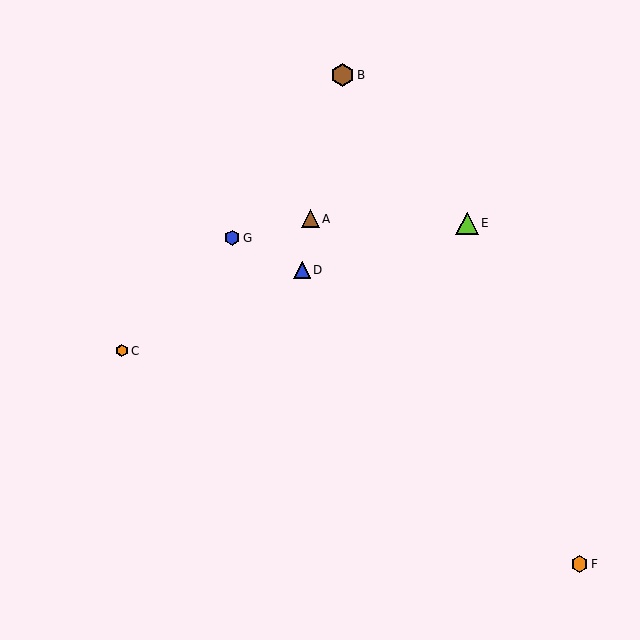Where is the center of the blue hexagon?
The center of the blue hexagon is at (232, 238).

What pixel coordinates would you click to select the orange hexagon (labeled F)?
Click at (579, 564) to select the orange hexagon F.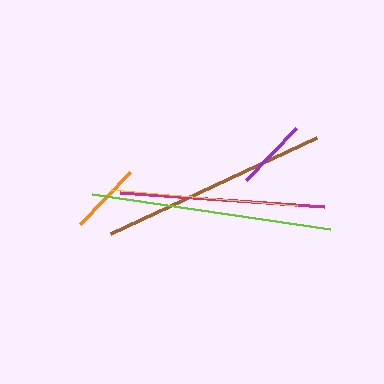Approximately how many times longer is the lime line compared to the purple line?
The lime line is approximately 3.3 times the length of the purple line.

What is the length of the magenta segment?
The magenta segment is approximately 204 pixels long.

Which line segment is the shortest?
The orange line is the shortest at approximately 72 pixels.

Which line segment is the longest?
The lime line is the longest at approximately 241 pixels.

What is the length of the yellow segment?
The yellow segment is approximately 187 pixels long.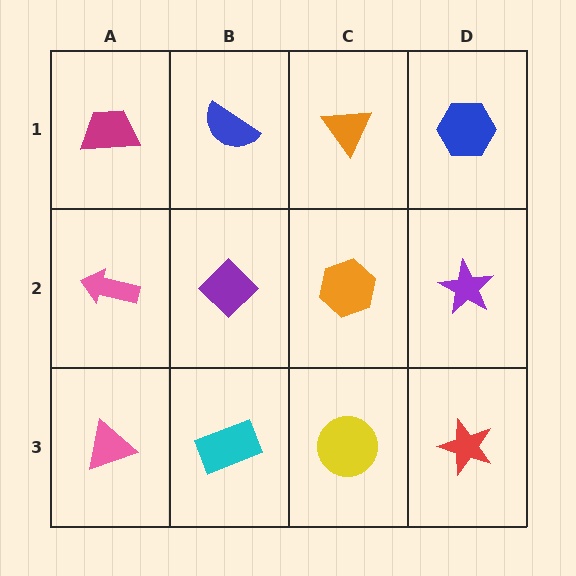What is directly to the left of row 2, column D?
An orange hexagon.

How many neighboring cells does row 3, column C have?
3.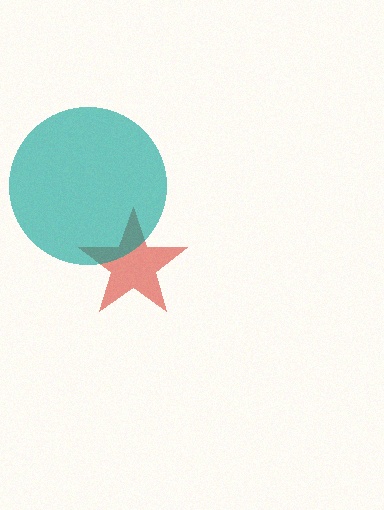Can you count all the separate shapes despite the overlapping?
Yes, there are 2 separate shapes.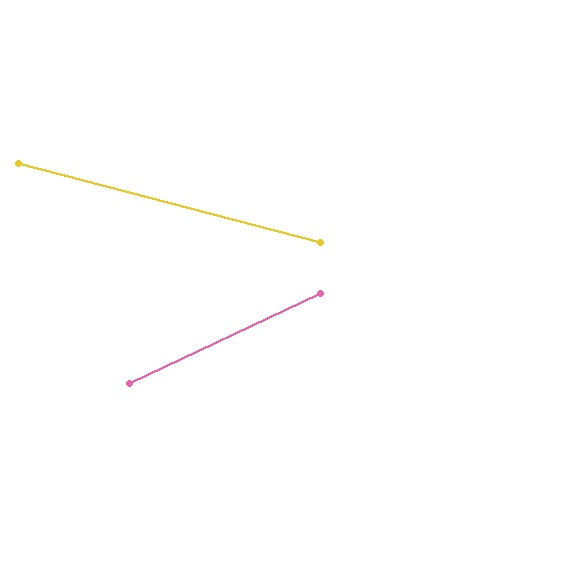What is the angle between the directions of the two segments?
Approximately 40 degrees.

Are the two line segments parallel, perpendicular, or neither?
Neither parallel nor perpendicular — they differ by about 40°.